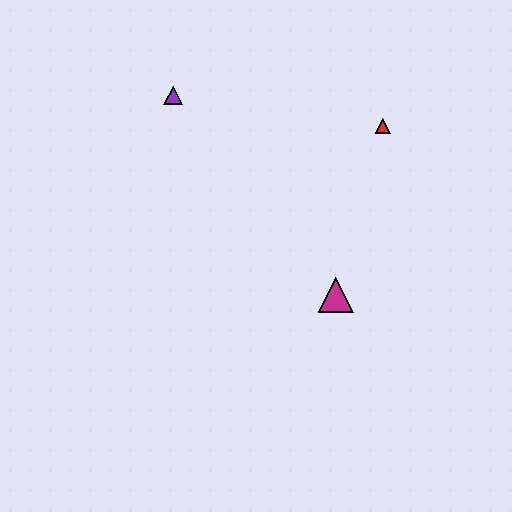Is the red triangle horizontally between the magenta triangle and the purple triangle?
No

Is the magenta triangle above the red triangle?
No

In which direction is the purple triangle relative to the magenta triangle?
The purple triangle is above the magenta triangle.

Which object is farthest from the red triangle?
The purple triangle is farthest from the red triangle.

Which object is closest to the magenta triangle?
The red triangle is closest to the magenta triangle.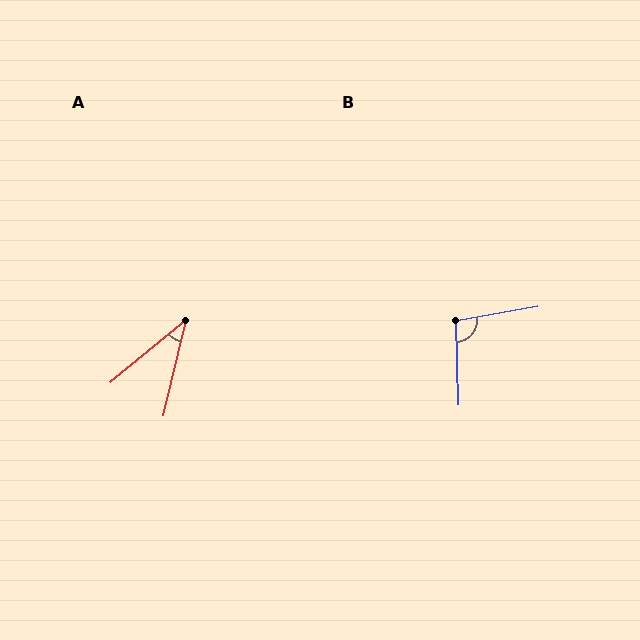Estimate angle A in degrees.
Approximately 37 degrees.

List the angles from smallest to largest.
A (37°), B (99°).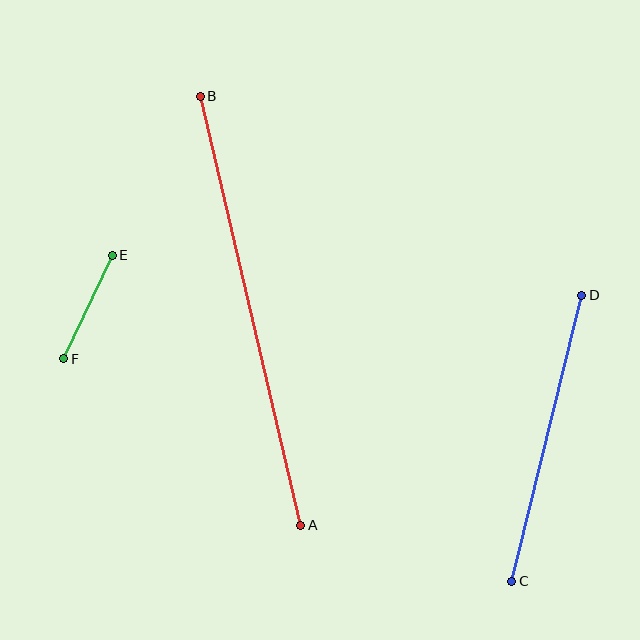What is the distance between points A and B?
The distance is approximately 441 pixels.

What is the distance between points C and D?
The distance is approximately 295 pixels.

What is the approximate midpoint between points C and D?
The midpoint is at approximately (547, 438) pixels.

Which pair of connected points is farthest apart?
Points A and B are farthest apart.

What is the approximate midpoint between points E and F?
The midpoint is at approximately (88, 307) pixels.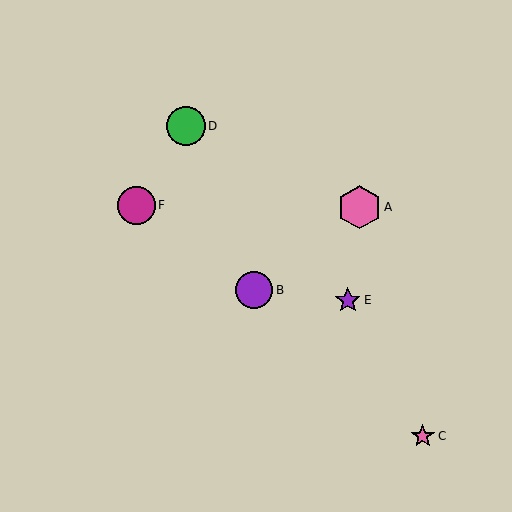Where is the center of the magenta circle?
The center of the magenta circle is at (136, 205).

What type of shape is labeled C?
Shape C is a pink star.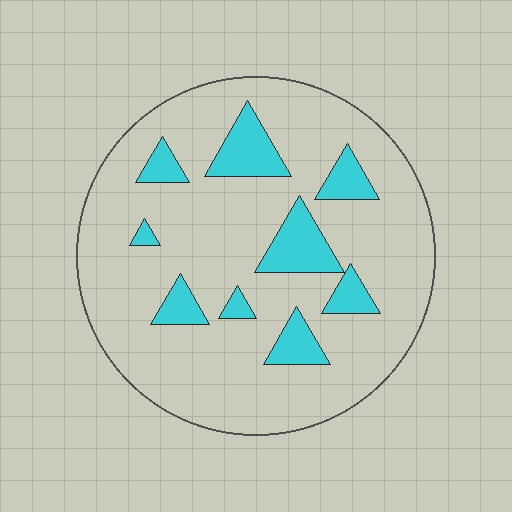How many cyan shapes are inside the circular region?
9.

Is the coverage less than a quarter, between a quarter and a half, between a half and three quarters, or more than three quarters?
Less than a quarter.